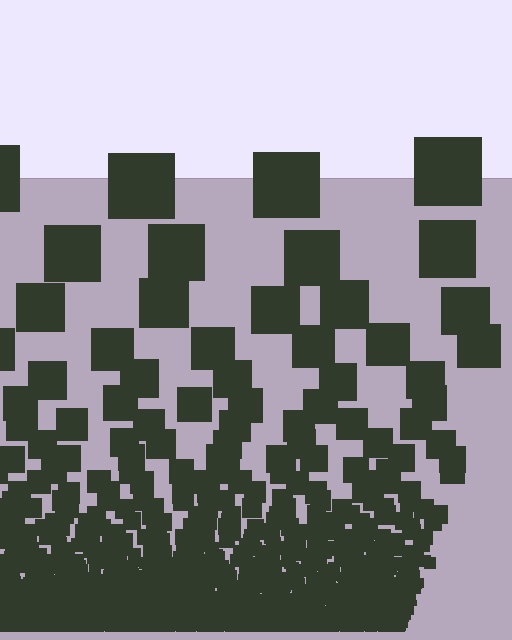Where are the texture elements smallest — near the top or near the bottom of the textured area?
Near the bottom.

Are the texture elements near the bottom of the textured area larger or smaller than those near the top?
Smaller. The gradient is inverted — elements near the bottom are smaller and denser.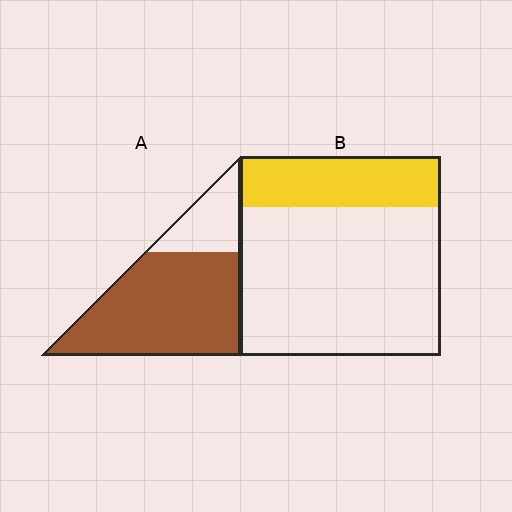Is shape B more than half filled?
No.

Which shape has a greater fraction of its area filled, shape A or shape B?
Shape A.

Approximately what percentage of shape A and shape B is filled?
A is approximately 75% and B is approximately 25%.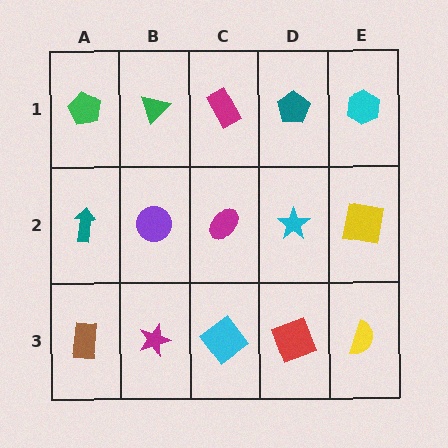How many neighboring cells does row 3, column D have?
3.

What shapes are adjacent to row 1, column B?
A purple circle (row 2, column B), a green pentagon (row 1, column A), a magenta rectangle (row 1, column C).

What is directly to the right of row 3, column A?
A magenta star.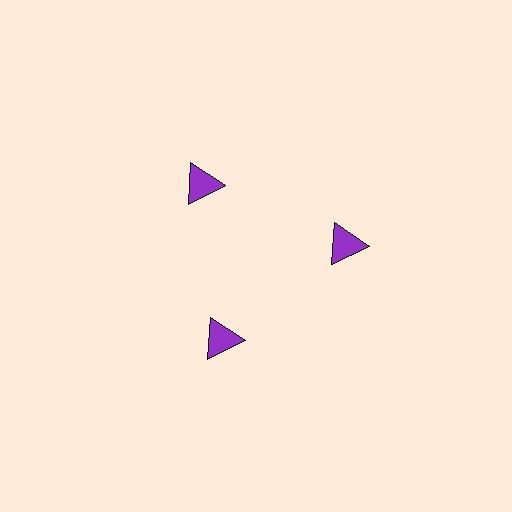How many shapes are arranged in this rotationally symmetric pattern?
There are 3 shapes, arranged in 3 groups of 1.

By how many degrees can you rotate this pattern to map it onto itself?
The pattern maps onto itself every 120 degrees of rotation.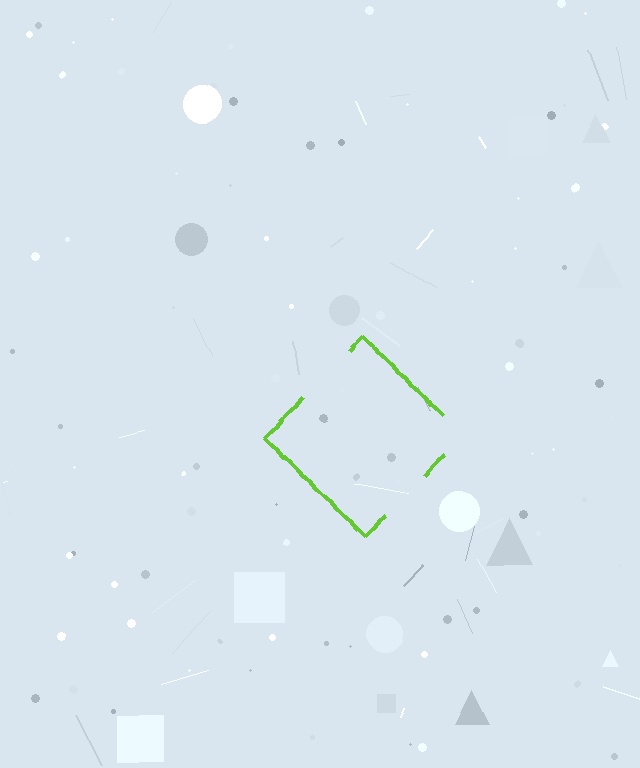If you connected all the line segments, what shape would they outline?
They would outline a diamond.